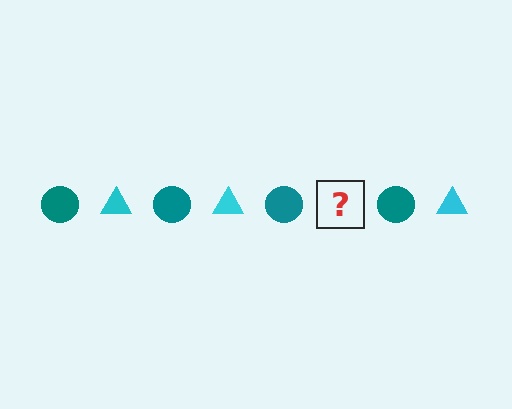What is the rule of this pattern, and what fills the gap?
The rule is that the pattern alternates between teal circle and cyan triangle. The gap should be filled with a cyan triangle.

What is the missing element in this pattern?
The missing element is a cyan triangle.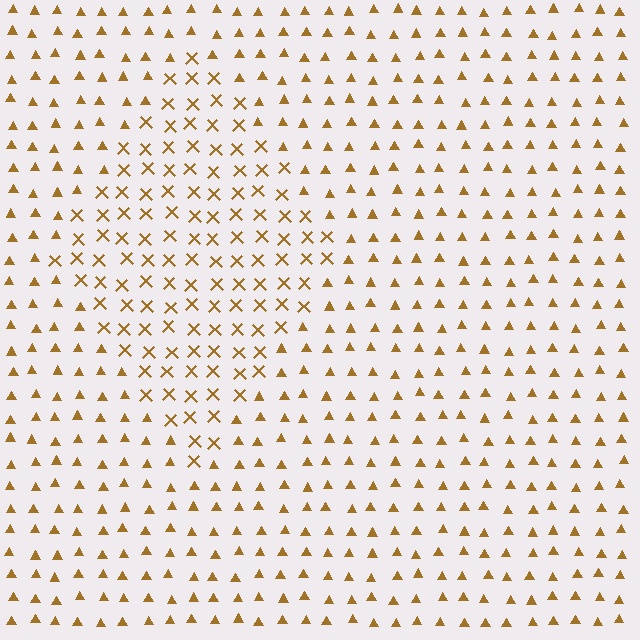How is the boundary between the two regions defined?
The boundary is defined by a change in element shape: X marks inside vs. triangles outside. All elements share the same color and spacing.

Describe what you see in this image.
The image is filled with small brown elements arranged in a uniform grid. A diamond-shaped region contains X marks, while the surrounding area contains triangles. The boundary is defined purely by the change in element shape.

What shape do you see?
I see a diamond.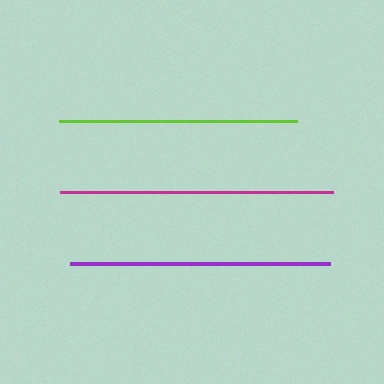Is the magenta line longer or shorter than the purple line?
The magenta line is longer than the purple line.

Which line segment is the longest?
The magenta line is the longest at approximately 273 pixels.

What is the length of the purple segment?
The purple segment is approximately 260 pixels long.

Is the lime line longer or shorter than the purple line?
The purple line is longer than the lime line.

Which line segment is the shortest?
The lime line is the shortest at approximately 238 pixels.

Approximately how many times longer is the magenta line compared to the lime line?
The magenta line is approximately 1.1 times the length of the lime line.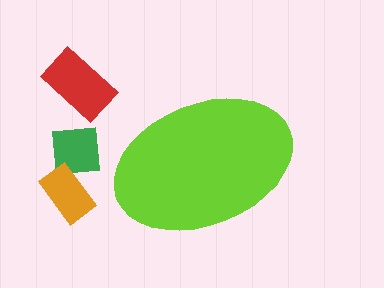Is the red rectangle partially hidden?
No, the red rectangle is fully visible.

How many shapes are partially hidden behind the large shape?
0 shapes are partially hidden.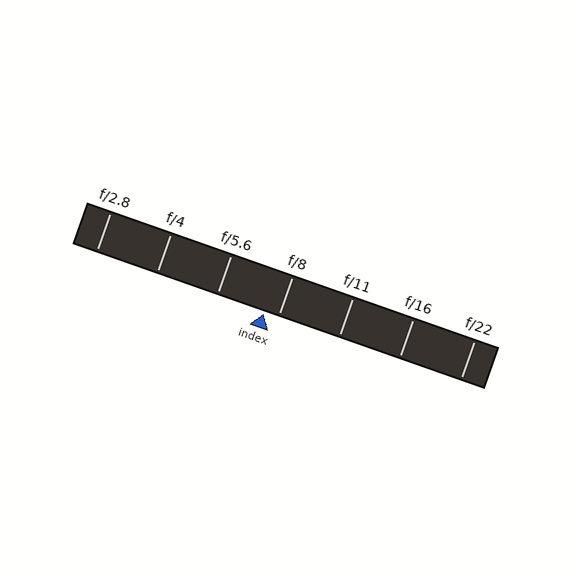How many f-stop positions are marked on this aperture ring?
There are 7 f-stop positions marked.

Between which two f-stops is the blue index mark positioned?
The index mark is between f/5.6 and f/8.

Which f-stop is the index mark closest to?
The index mark is closest to f/8.